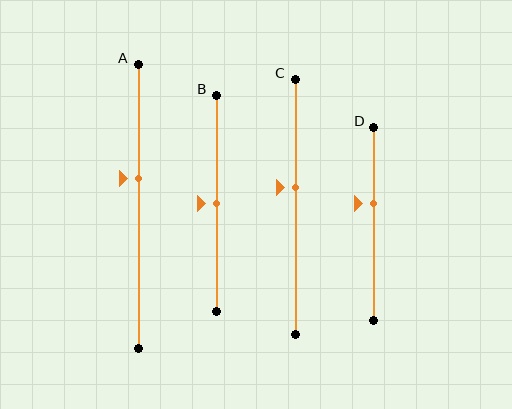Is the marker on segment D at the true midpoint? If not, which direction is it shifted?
No, the marker on segment D is shifted upward by about 11% of the segment length.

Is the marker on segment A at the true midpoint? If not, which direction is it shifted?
No, the marker on segment A is shifted upward by about 10% of the segment length.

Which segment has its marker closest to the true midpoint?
Segment B has its marker closest to the true midpoint.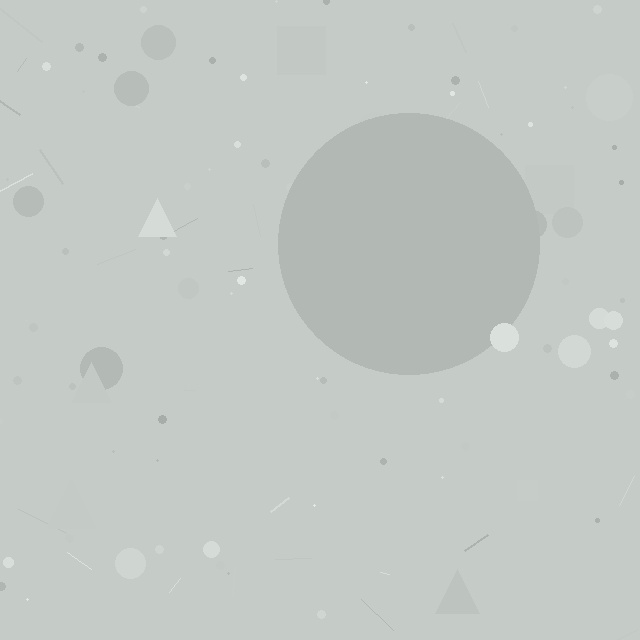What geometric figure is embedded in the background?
A circle is embedded in the background.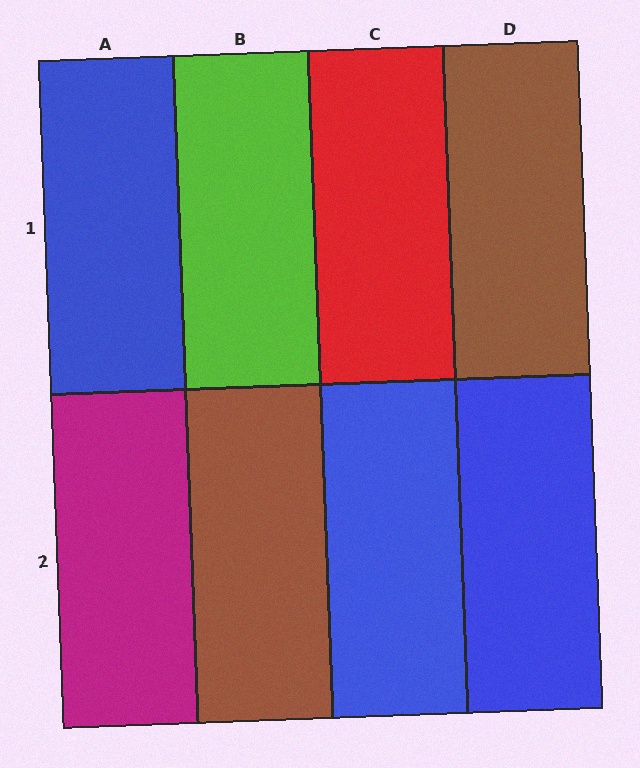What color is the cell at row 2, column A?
Magenta.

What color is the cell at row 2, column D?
Blue.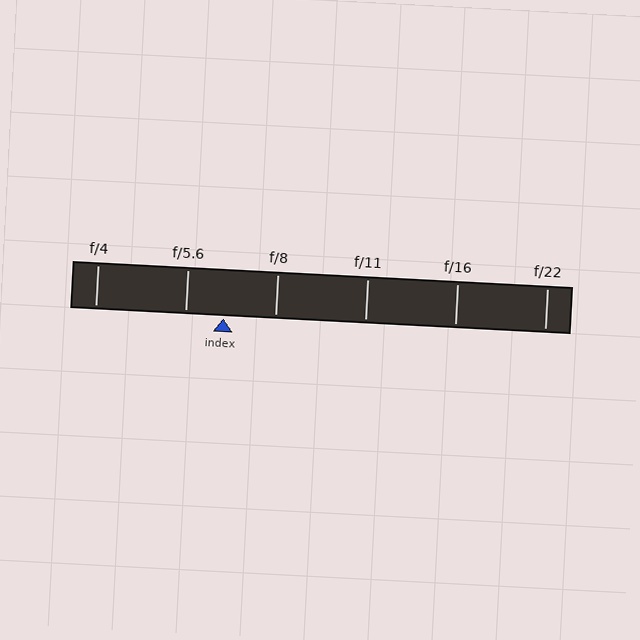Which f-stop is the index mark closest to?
The index mark is closest to f/5.6.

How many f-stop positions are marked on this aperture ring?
There are 6 f-stop positions marked.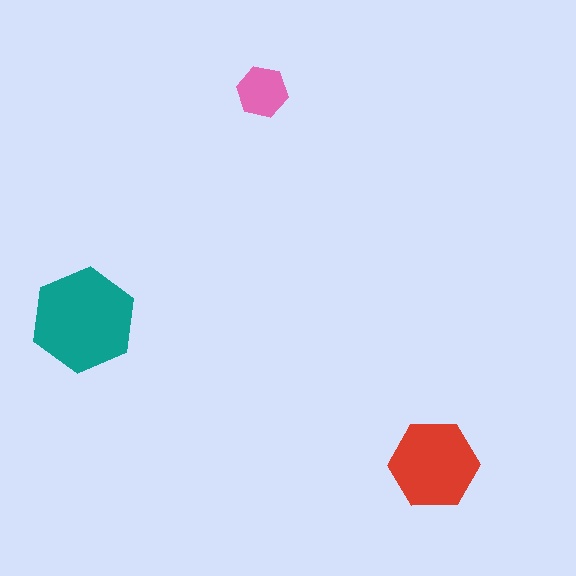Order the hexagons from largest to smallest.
the teal one, the red one, the pink one.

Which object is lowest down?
The red hexagon is bottommost.